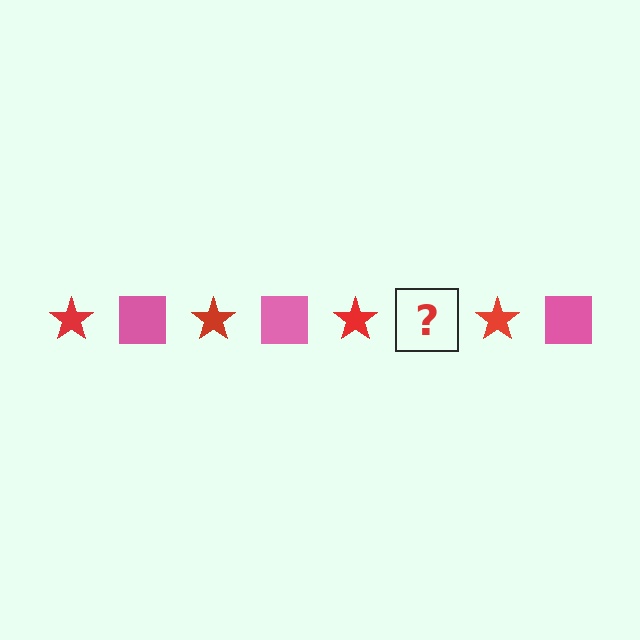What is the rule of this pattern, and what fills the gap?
The rule is that the pattern alternates between red star and pink square. The gap should be filled with a pink square.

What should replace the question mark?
The question mark should be replaced with a pink square.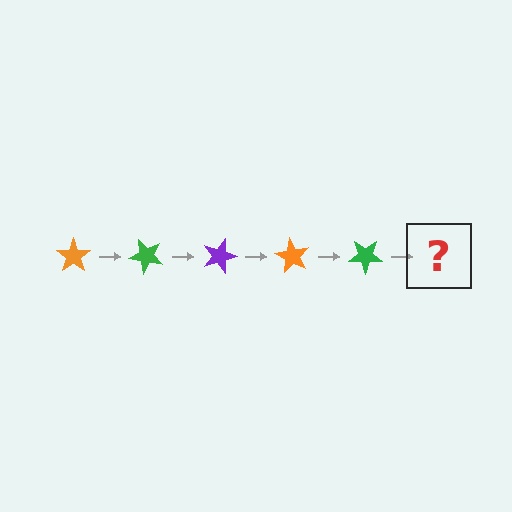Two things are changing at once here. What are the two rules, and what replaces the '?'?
The two rules are that it rotates 45 degrees each step and the color cycles through orange, green, and purple. The '?' should be a purple star, rotated 225 degrees from the start.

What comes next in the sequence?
The next element should be a purple star, rotated 225 degrees from the start.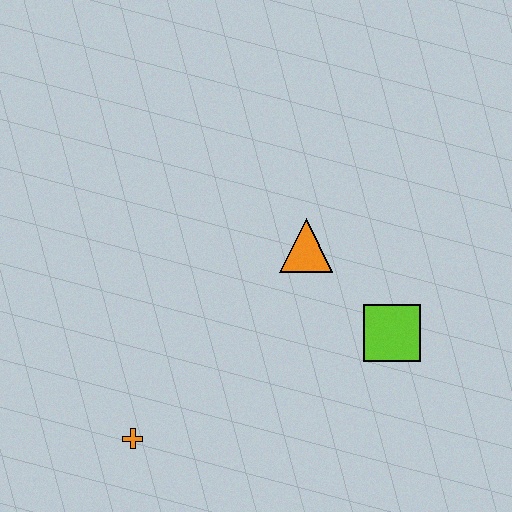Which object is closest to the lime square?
The orange triangle is closest to the lime square.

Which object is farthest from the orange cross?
The lime square is farthest from the orange cross.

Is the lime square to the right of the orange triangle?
Yes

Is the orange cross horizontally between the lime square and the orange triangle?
No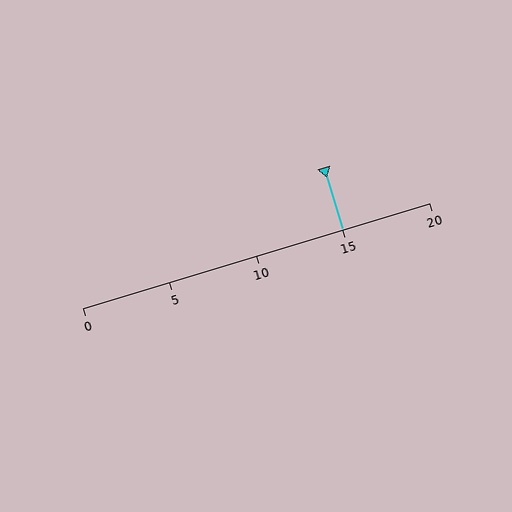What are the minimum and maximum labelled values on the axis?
The axis runs from 0 to 20.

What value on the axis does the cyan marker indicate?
The marker indicates approximately 15.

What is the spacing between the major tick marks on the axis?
The major ticks are spaced 5 apart.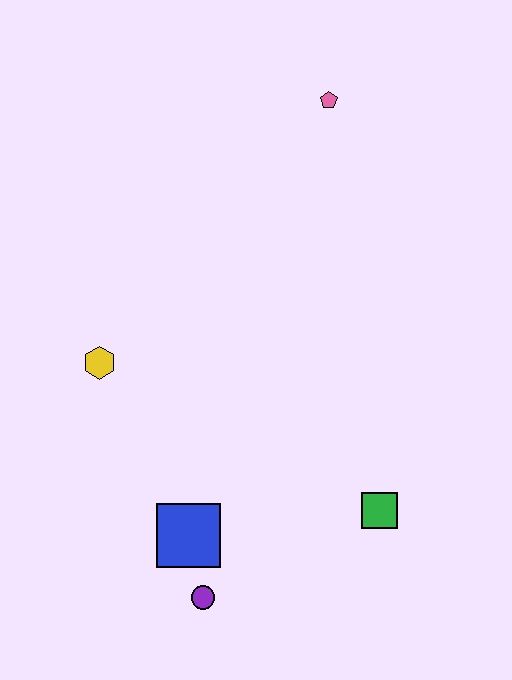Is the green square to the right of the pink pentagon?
Yes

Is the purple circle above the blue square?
No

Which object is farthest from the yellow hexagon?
The pink pentagon is farthest from the yellow hexagon.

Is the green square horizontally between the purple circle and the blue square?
No